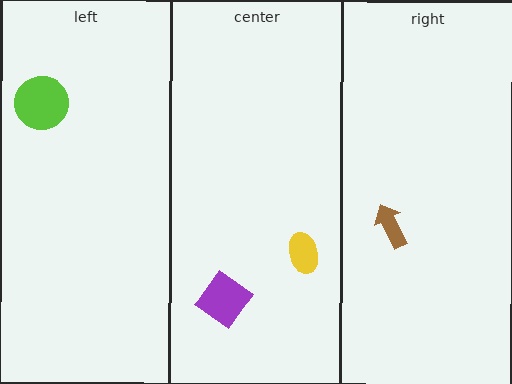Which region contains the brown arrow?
The right region.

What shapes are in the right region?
The brown arrow.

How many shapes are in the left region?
1.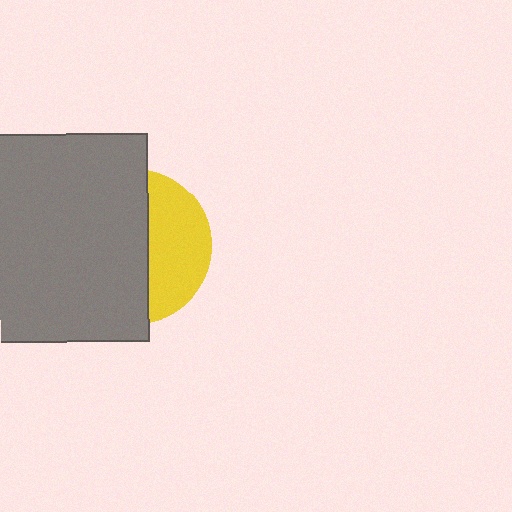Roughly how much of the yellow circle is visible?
A small part of it is visible (roughly 38%).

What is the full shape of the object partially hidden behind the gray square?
The partially hidden object is a yellow circle.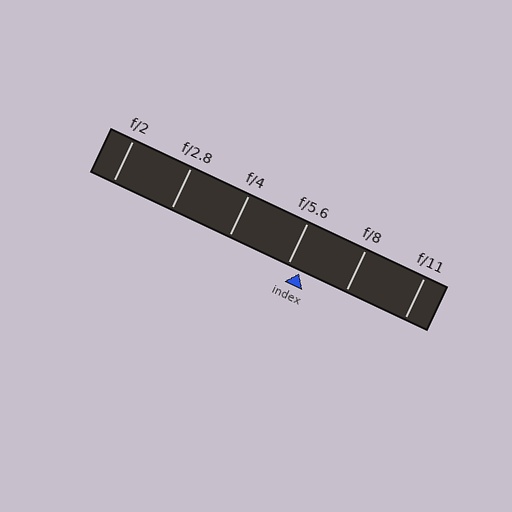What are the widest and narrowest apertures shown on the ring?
The widest aperture shown is f/2 and the narrowest is f/11.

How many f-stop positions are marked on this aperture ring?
There are 6 f-stop positions marked.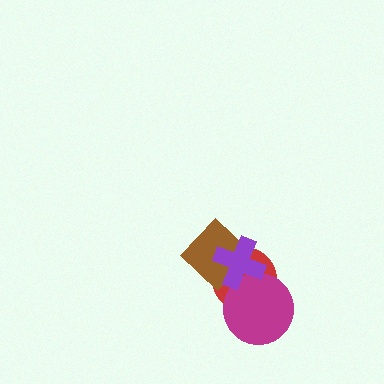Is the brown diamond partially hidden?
Yes, it is partially covered by another shape.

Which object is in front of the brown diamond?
The purple cross is in front of the brown diamond.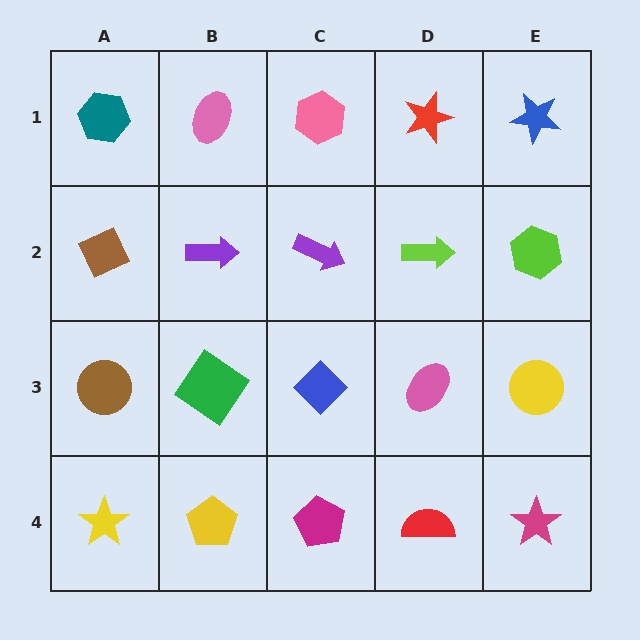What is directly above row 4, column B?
A green diamond.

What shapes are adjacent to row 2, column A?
A teal hexagon (row 1, column A), a brown circle (row 3, column A), a purple arrow (row 2, column B).